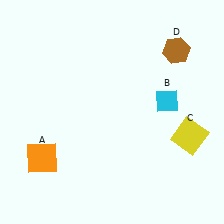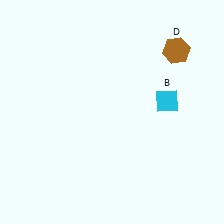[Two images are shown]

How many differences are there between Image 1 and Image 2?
There are 2 differences between the two images.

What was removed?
The yellow square (C), the orange square (A) were removed in Image 2.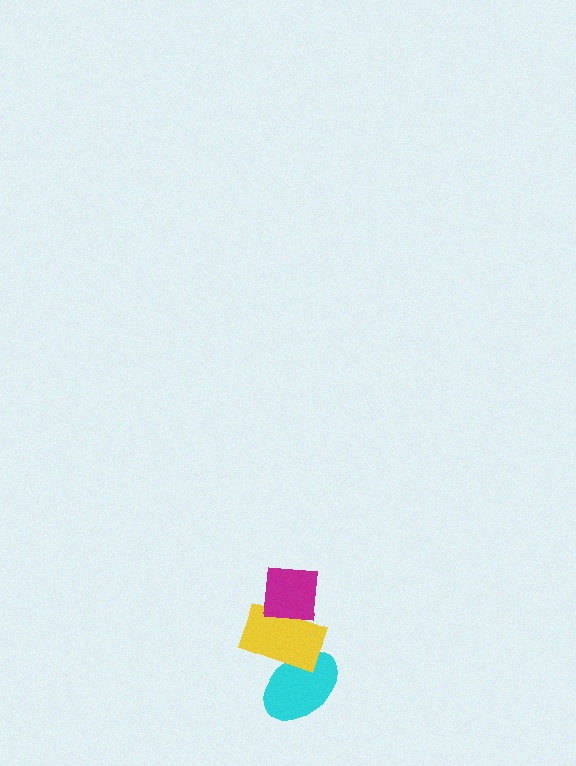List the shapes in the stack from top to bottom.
From top to bottom: the magenta square, the yellow rectangle, the cyan ellipse.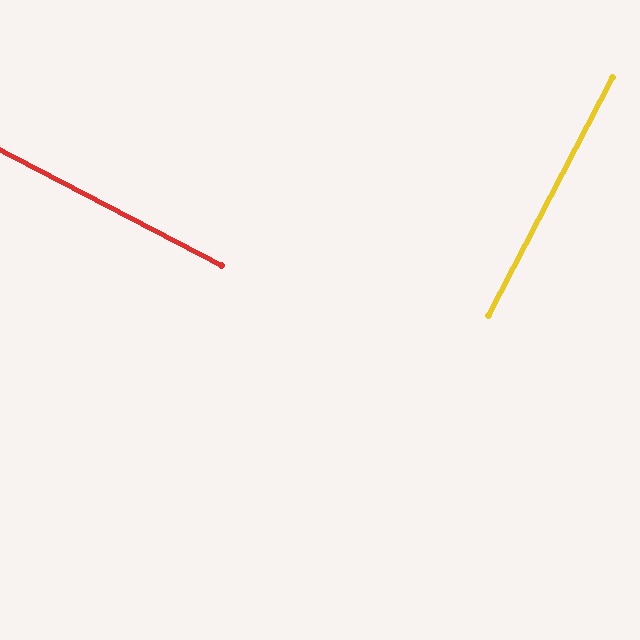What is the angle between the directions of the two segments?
Approximately 90 degrees.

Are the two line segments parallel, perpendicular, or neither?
Perpendicular — they meet at approximately 90°.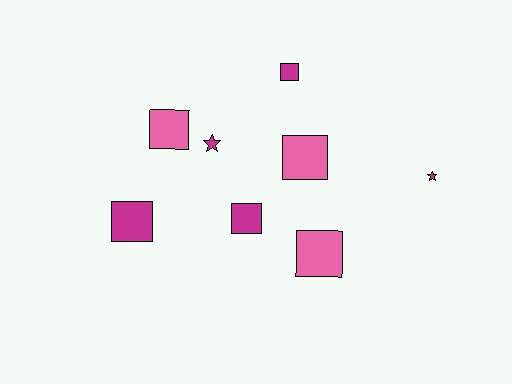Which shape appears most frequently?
Square, with 6 objects.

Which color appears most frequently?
Magenta, with 5 objects.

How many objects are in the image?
There are 8 objects.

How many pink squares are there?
There are 3 pink squares.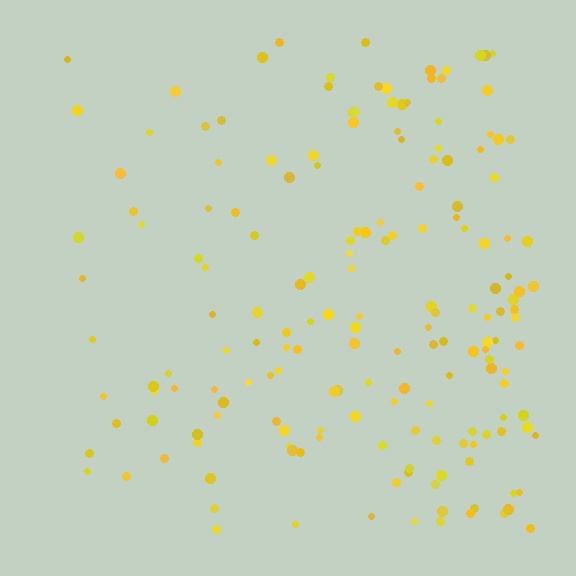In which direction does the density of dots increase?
From left to right, with the right side densest.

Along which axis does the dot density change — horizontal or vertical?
Horizontal.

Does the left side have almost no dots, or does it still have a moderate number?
Still a moderate number, just noticeably fewer than the right.